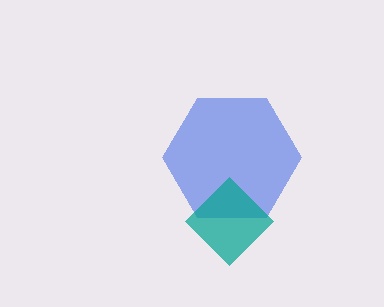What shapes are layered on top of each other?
The layered shapes are: a blue hexagon, a teal diamond.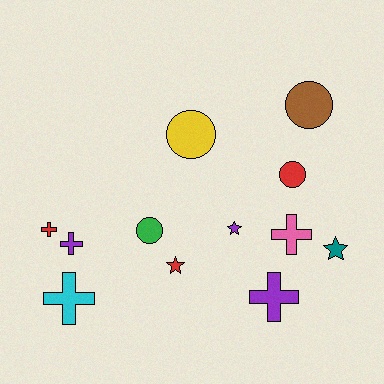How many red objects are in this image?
There are 3 red objects.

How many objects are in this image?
There are 12 objects.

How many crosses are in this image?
There are 5 crosses.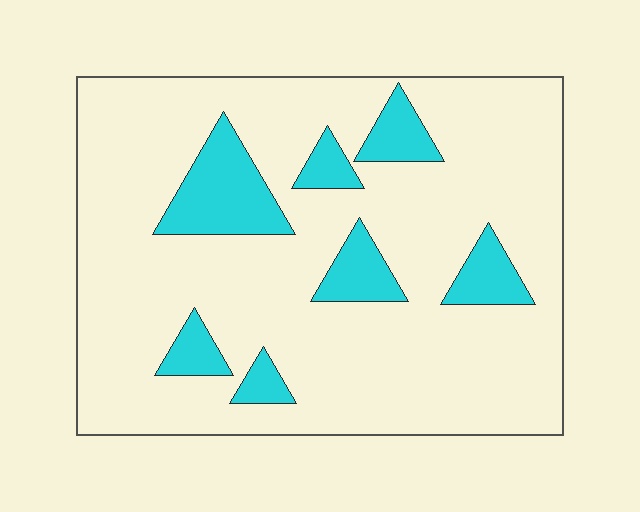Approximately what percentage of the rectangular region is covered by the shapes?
Approximately 15%.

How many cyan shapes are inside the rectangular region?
7.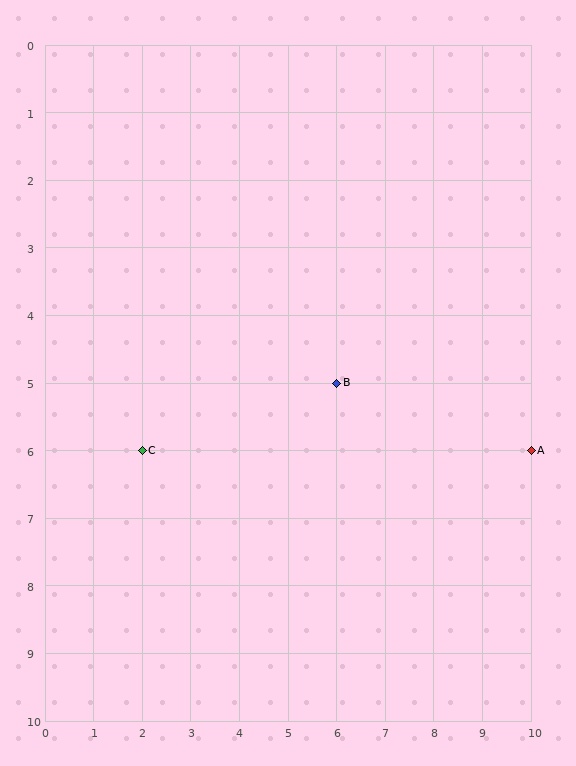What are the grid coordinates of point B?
Point B is at grid coordinates (6, 5).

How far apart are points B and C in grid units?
Points B and C are 4 columns and 1 row apart (about 4.1 grid units diagonally).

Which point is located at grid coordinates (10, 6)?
Point A is at (10, 6).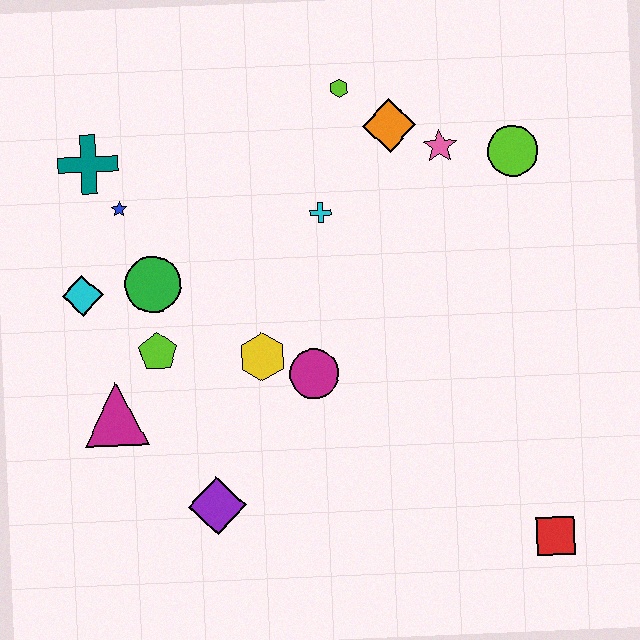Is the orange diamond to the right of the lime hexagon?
Yes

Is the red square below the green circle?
Yes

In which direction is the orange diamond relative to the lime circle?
The orange diamond is to the left of the lime circle.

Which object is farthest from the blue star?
The red square is farthest from the blue star.